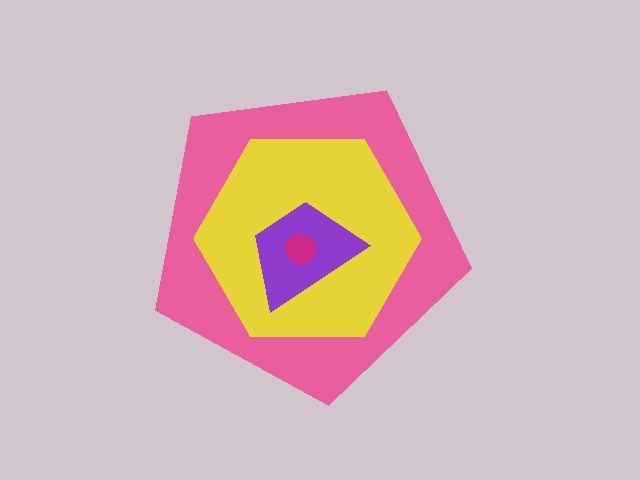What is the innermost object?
The magenta circle.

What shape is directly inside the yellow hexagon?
The purple trapezoid.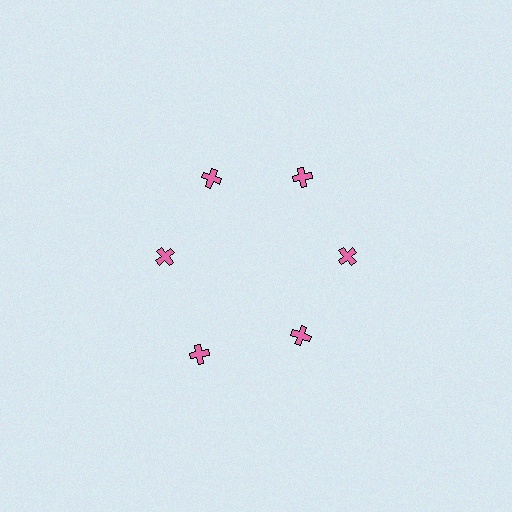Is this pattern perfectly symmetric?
No. The 6 pink crosses are arranged in a ring, but one element near the 7 o'clock position is pushed outward from the center, breaking the 6-fold rotational symmetry.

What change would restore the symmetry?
The symmetry would be restored by moving it inward, back onto the ring so that all 6 crosses sit at equal angles and equal distance from the center.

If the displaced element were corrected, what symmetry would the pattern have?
It would have 6-fold rotational symmetry — the pattern would map onto itself every 60 degrees.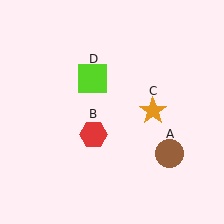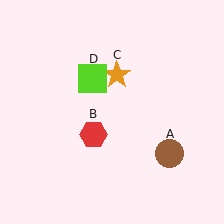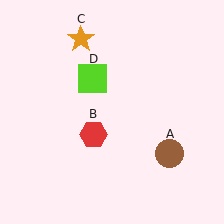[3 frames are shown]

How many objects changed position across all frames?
1 object changed position: orange star (object C).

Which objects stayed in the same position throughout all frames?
Brown circle (object A) and red hexagon (object B) and lime square (object D) remained stationary.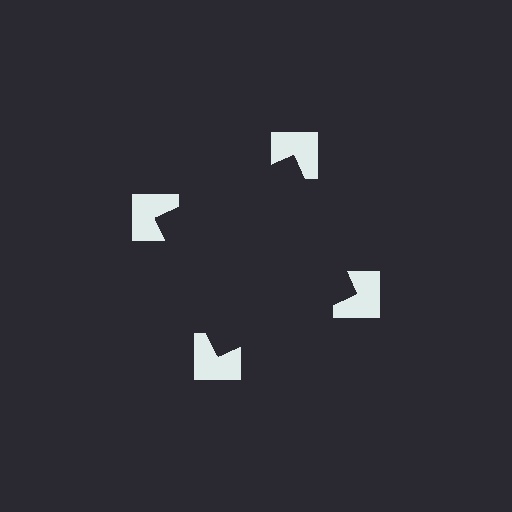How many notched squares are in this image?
There are 4 — one at each vertex of the illusory square.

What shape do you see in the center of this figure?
An illusory square — its edges are inferred from the aligned wedge cuts in the notched squares, not physically drawn.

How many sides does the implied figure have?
4 sides.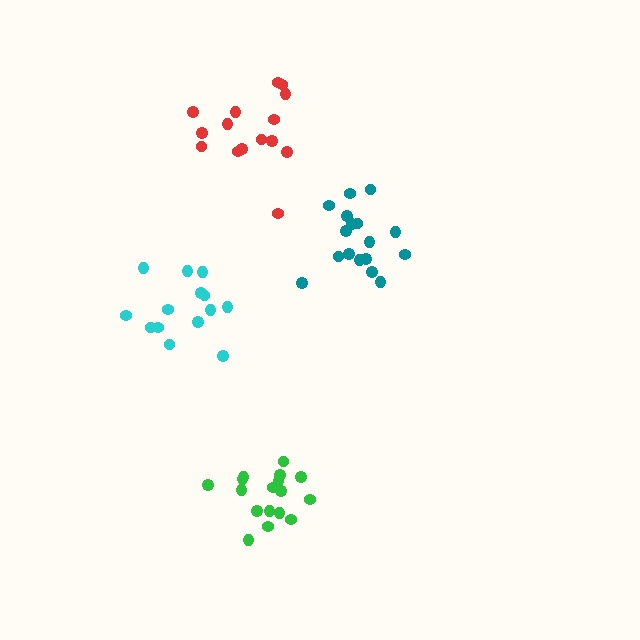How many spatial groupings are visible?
There are 4 spatial groupings.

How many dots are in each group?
Group 1: 15 dots, Group 2: 17 dots, Group 3: 17 dots, Group 4: 14 dots (63 total).